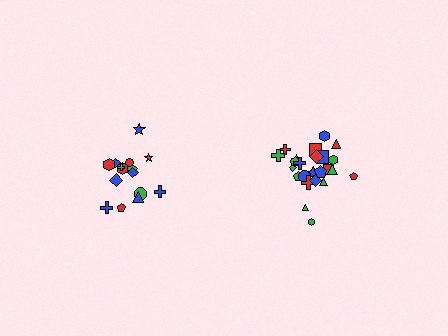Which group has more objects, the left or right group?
The right group.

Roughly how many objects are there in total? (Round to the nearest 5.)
Roughly 40 objects in total.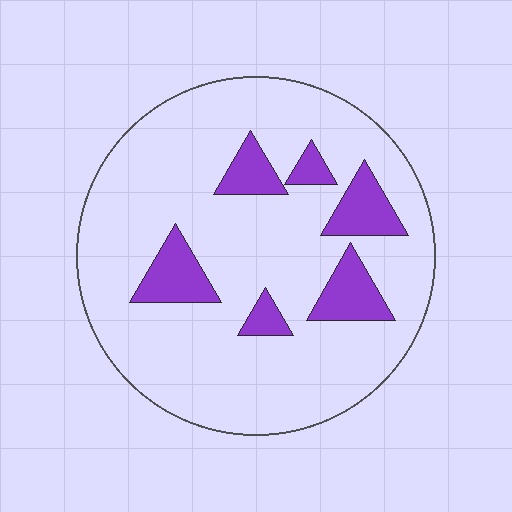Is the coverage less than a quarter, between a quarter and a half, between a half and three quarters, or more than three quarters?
Less than a quarter.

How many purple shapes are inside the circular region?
6.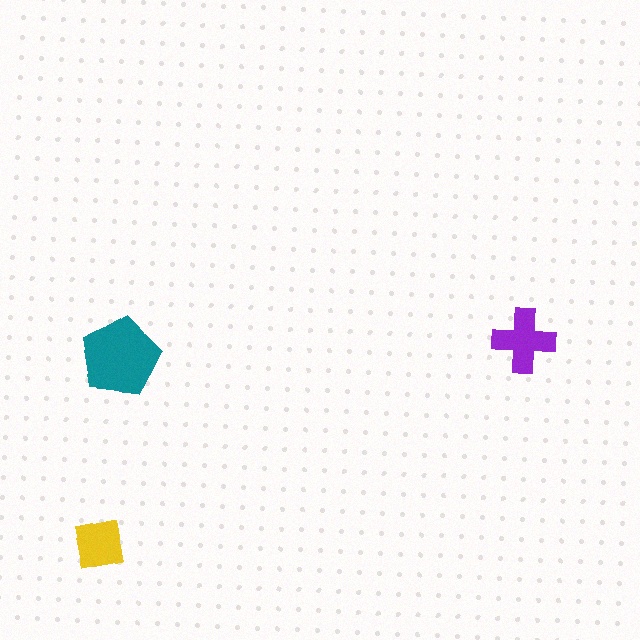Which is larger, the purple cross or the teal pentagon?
The teal pentagon.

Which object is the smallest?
The yellow square.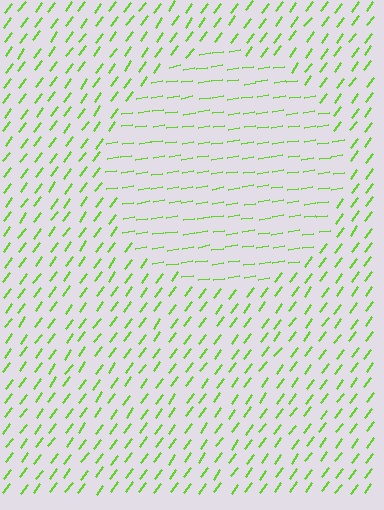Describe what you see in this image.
The image is filled with small lime line segments. A circle region in the image has lines oriented differently from the surrounding lines, creating a visible texture boundary.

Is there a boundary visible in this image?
Yes, there is a texture boundary formed by a change in line orientation.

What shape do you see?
I see a circle.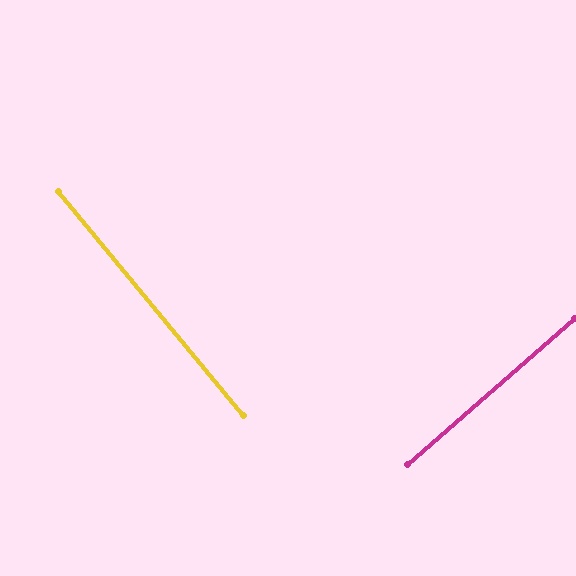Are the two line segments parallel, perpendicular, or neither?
Perpendicular — they meet at approximately 88°.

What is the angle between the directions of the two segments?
Approximately 88 degrees.